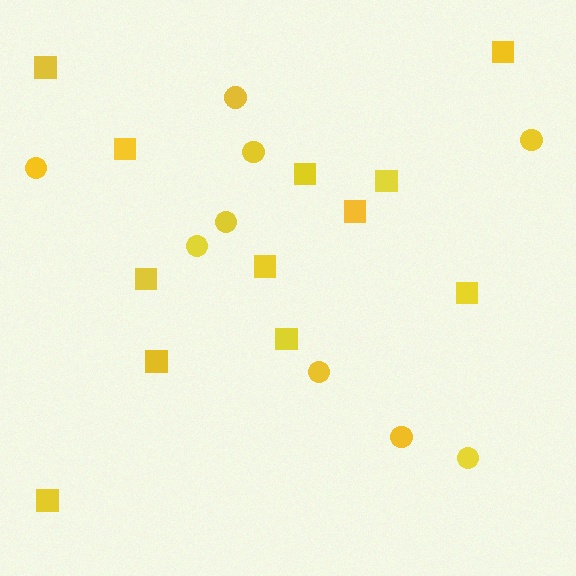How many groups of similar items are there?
There are 2 groups: one group of circles (9) and one group of squares (12).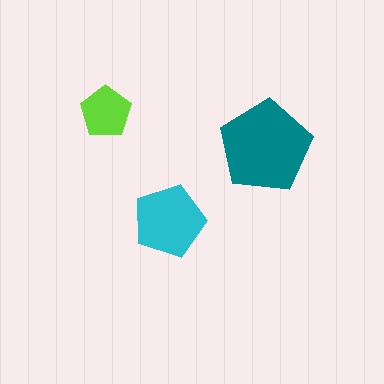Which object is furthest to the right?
The teal pentagon is rightmost.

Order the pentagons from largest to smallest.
the teal one, the cyan one, the lime one.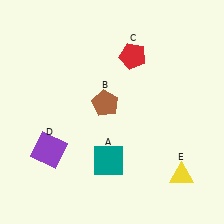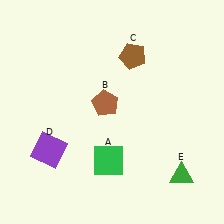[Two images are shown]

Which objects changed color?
A changed from teal to green. C changed from red to brown. E changed from yellow to green.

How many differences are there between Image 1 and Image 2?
There are 3 differences between the two images.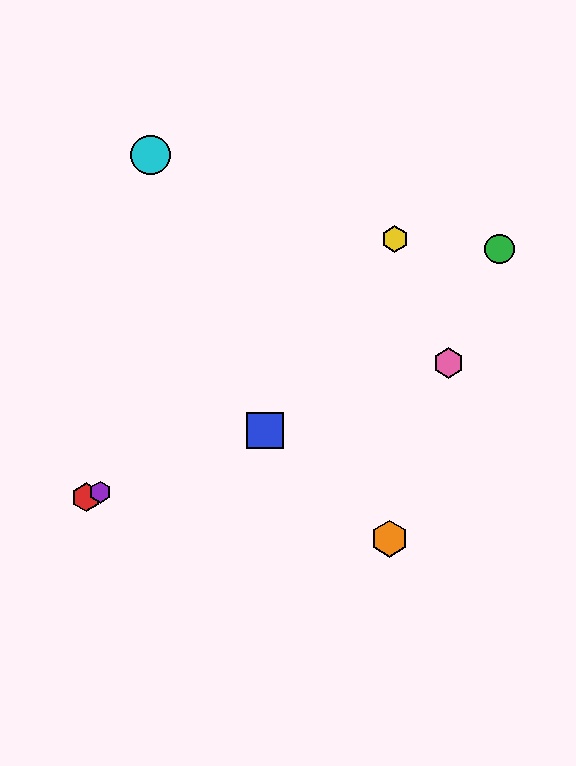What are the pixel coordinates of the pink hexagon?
The pink hexagon is at (448, 363).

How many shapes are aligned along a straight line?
4 shapes (the red hexagon, the blue square, the purple hexagon, the pink hexagon) are aligned along a straight line.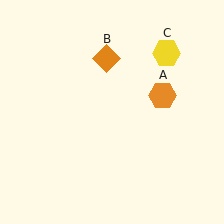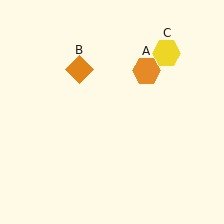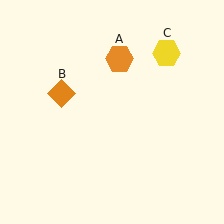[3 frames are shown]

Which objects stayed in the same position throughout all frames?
Yellow hexagon (object C) remained stationary.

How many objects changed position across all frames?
2 objects changed position: orange hexagon (object A), orange diamond (object B).